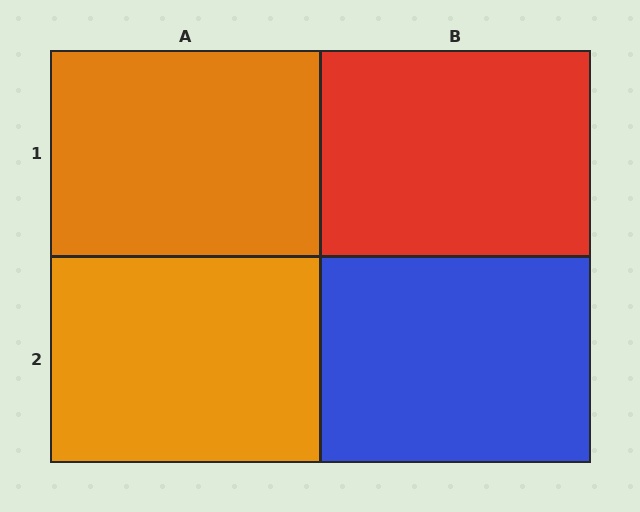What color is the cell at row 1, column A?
Orange.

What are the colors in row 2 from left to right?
Orange, blue.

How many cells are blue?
1 cell is blue.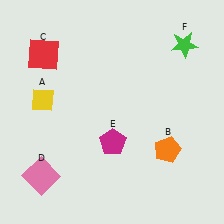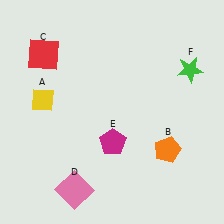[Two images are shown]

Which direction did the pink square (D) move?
The pink square (D) moved right.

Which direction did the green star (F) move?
The green star (F) moved down.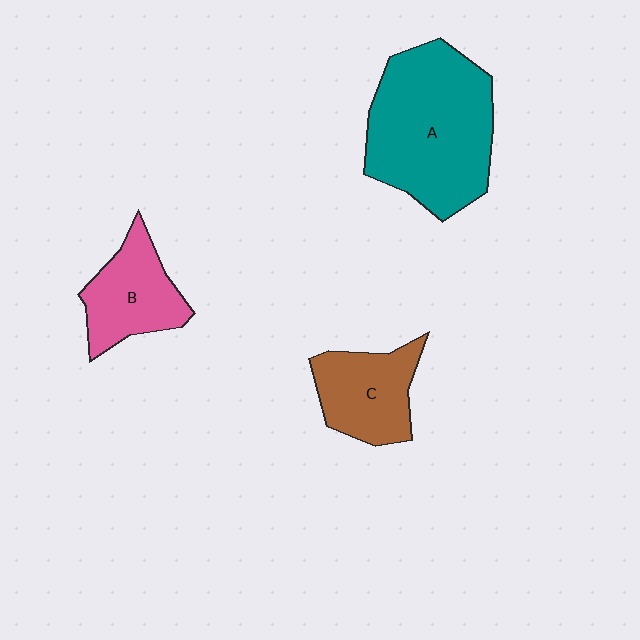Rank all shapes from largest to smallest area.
From largest to smallest: A (teal), C (brown), B (pink).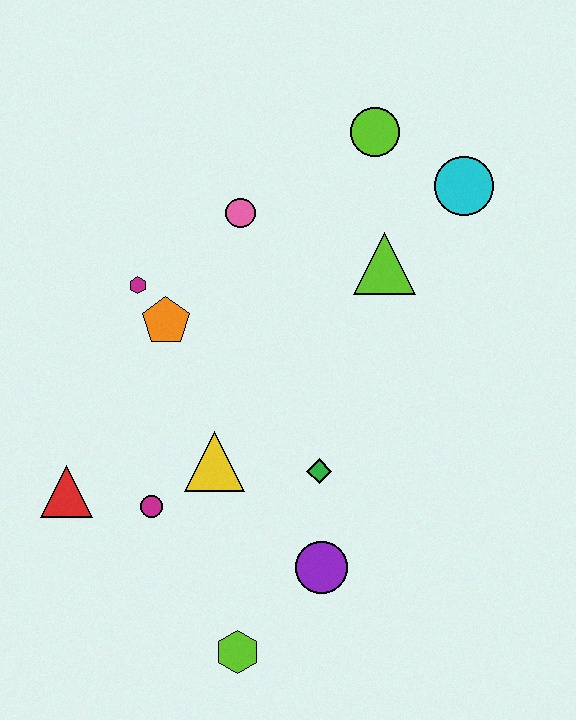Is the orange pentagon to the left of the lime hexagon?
Yes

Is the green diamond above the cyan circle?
No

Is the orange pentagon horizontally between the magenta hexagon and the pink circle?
Yes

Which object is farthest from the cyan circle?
The lime hexagon is farthest from the cyan circle.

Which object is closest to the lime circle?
The cyan circle is closest to the lime circle.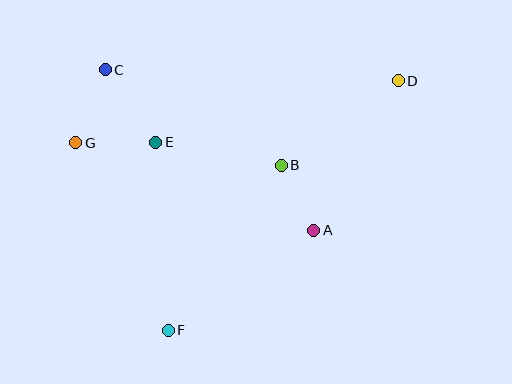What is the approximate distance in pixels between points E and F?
The distance between E and F is approximately 189 pixels.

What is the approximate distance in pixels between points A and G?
The distance between A and G is approximately 254 pixels.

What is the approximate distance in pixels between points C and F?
The distance between C and F is approximately 268 pixels.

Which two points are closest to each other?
Points A and B are closest to each other.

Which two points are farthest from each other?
Points D and F are farthest from each other.